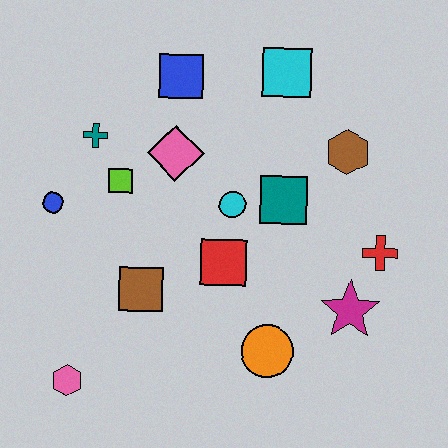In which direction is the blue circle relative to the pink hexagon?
The blue circle is above the pink hexagon.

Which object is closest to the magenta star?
The red cross is closest to the magenta star.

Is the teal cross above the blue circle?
Yes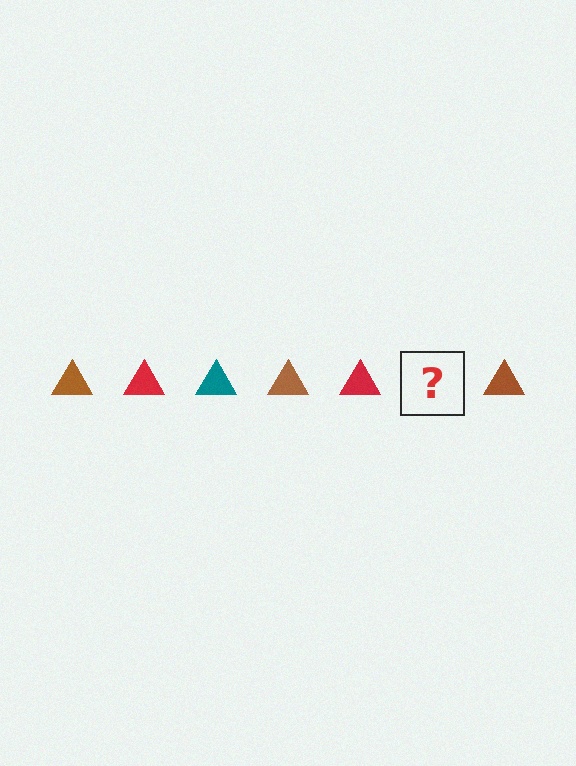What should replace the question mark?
The question mark should be replaced with a teal triangle.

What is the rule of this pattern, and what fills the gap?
The rule is that the pattern cycles through brown, red, teal triangles. The gap should be filled with a teal triangle.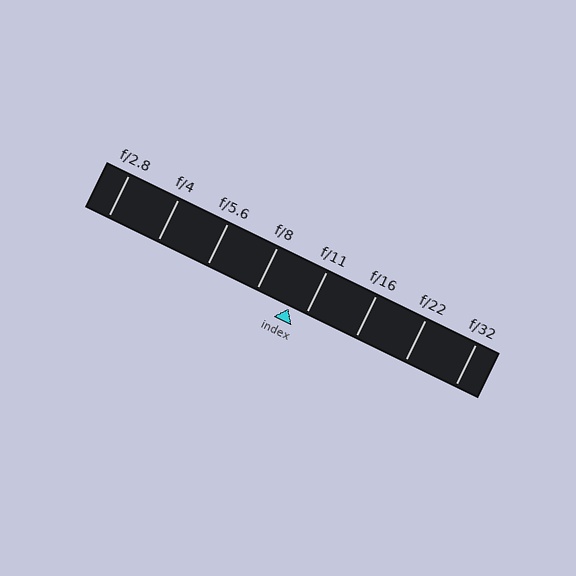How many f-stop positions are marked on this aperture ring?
There are 8 f-stop positions marked.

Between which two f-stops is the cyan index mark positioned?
The index mark is between f/8 and f/11.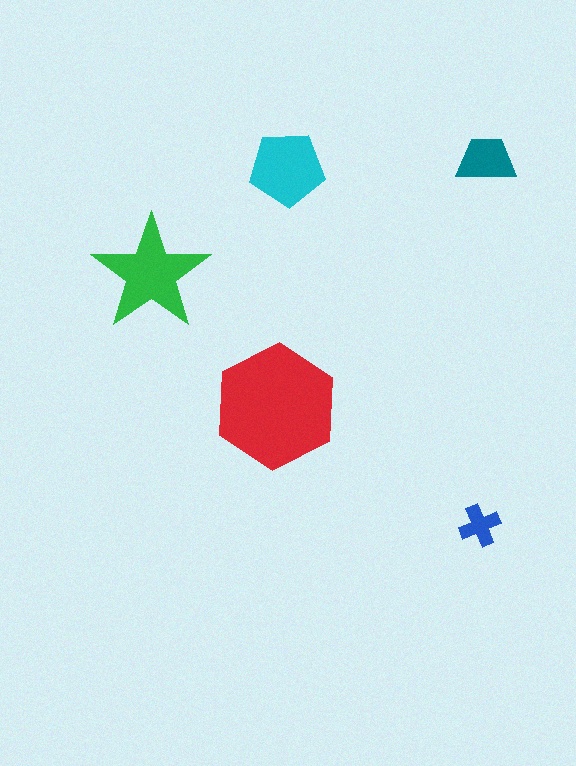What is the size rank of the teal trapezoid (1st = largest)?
4th.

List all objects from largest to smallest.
The red hexagon, the green star, the cyan pentagon, the teal trapezoid, the blue cross.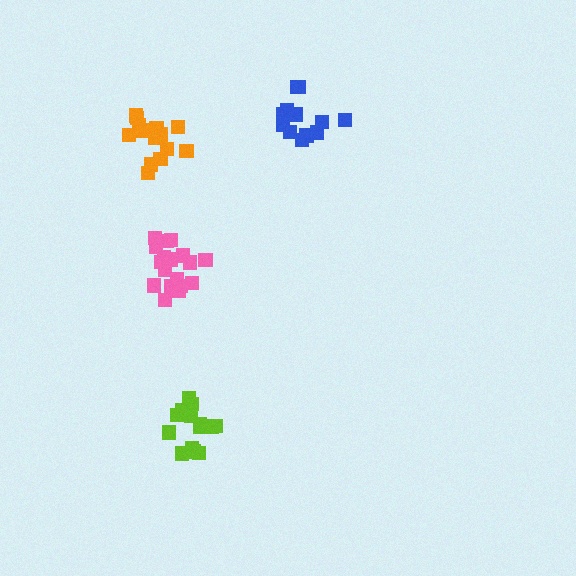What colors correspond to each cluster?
The clusters are colored: lime, blue, orange, pink.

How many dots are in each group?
Group 1: 15 dots, Group 2: 13 dots, Group 3: 15 dots, Group 4: 18 dots (61 total).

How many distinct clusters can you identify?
There are 4 distinct clusters.